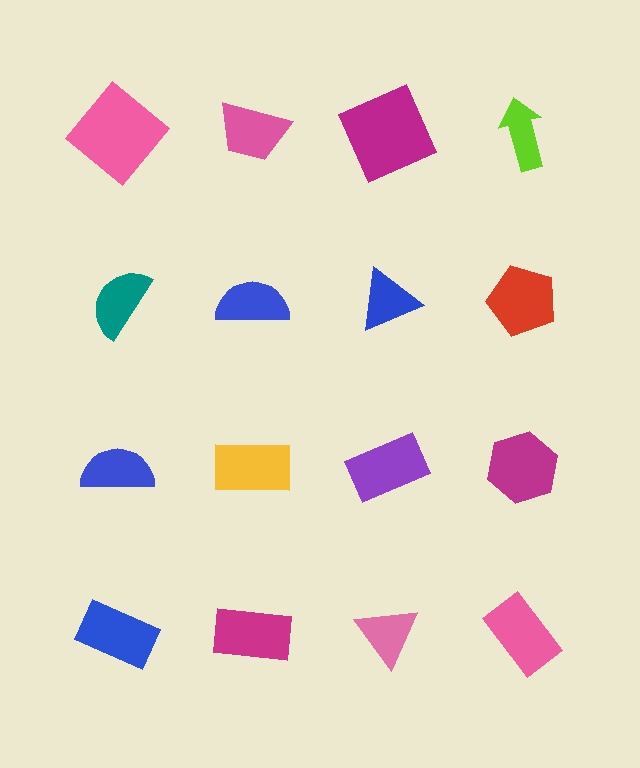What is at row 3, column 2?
A yellow rectangle.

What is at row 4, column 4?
A pink rectangle.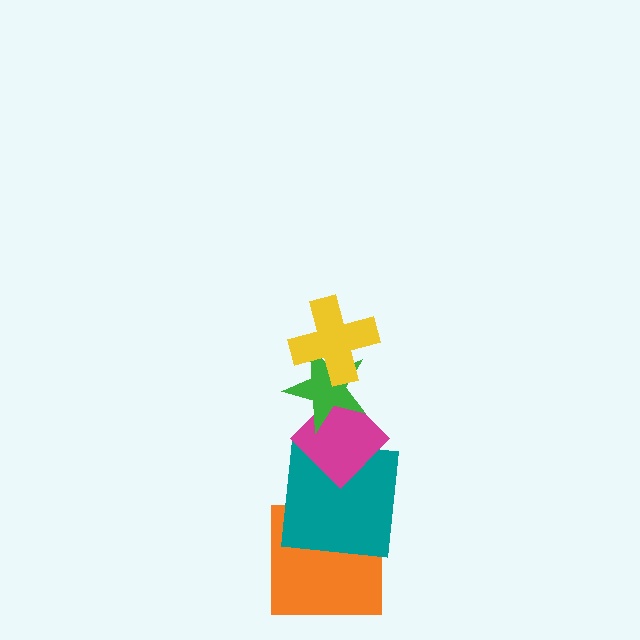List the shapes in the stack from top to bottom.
From top to bottom: the yellow cross, the green star, the magenta diamond, the teal square, the orange square.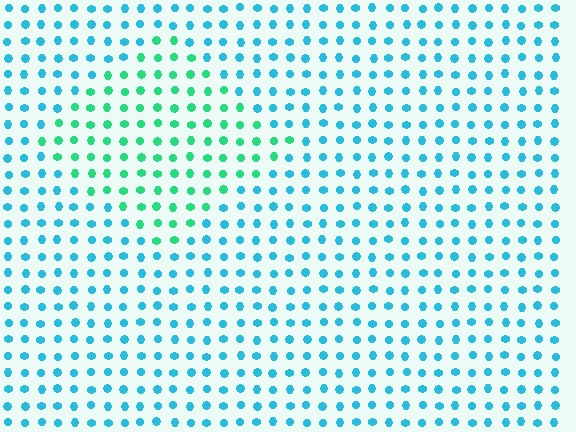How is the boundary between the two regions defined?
The boundary is defined purely by a slight shift in hue (about 41 degrees). Spacing, size, and orientation are identical on both sides.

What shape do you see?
I see a diamond.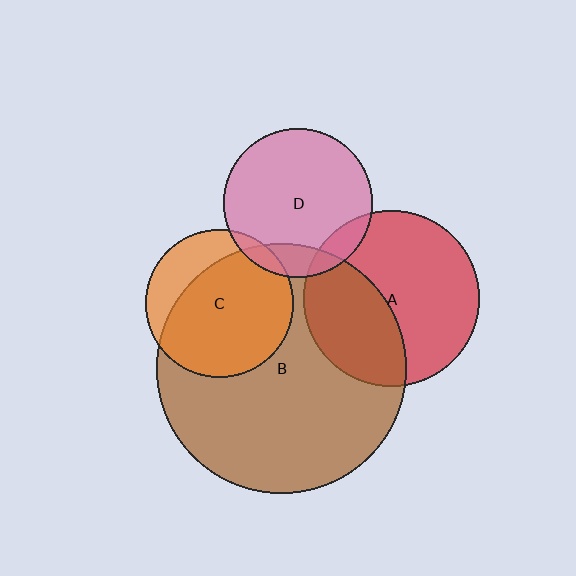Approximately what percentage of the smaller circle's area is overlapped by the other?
Approximately 40%.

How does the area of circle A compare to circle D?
Approximately 1.4 times.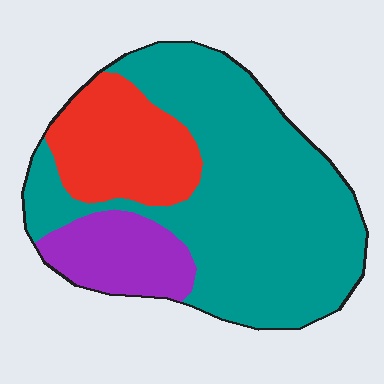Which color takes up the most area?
Teal, at roughly 65%.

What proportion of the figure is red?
Red takes up about one fifth (1/5) of the figure.